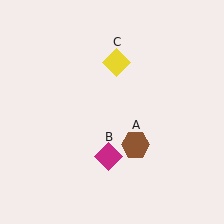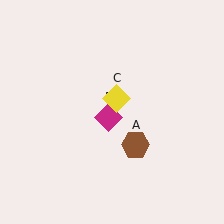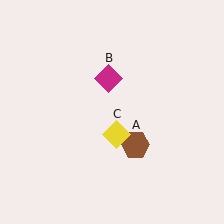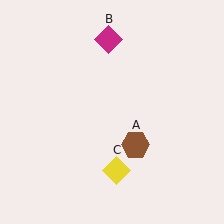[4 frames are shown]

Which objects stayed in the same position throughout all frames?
Brown hexagon (object A) remained stationary.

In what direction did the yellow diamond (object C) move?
The yellow diamond (object C) moved down.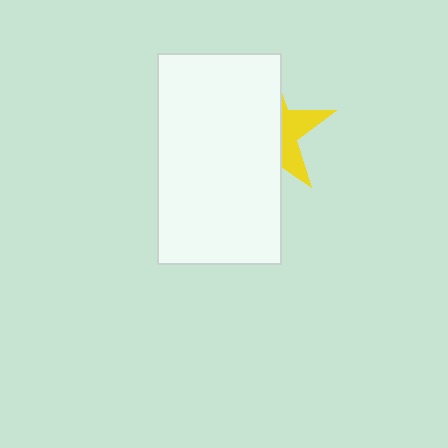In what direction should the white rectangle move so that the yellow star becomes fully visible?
The white rectangle should move left. That is the shortest direction to clear the overlap and leave the yellow star fully visible.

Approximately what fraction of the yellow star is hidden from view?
Roughly 66% of the yellow star is hidden behind the white rectangle.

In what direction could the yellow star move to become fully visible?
The yellow star could move right. That would shift it out from behind the white rectangle entirely.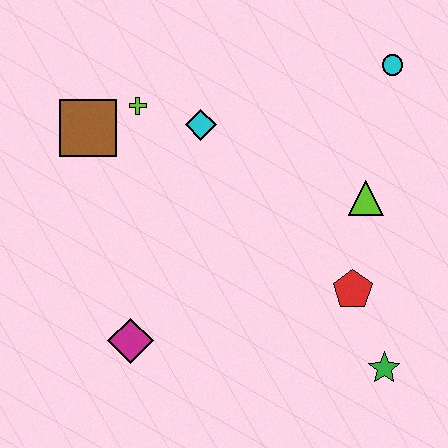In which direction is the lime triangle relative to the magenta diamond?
The lime triangle is to the right of the magenta diamond.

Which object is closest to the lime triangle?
The red pentagon is closest to the lime triangle.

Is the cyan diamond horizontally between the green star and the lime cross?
Yes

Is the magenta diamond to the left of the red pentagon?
Yes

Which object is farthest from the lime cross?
The green star is farthest from the lime cross.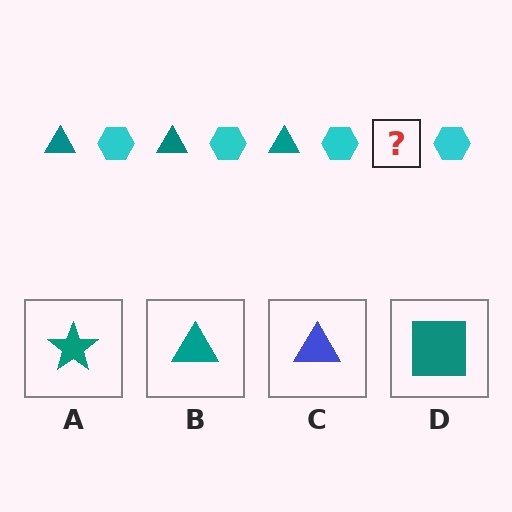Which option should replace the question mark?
Option B.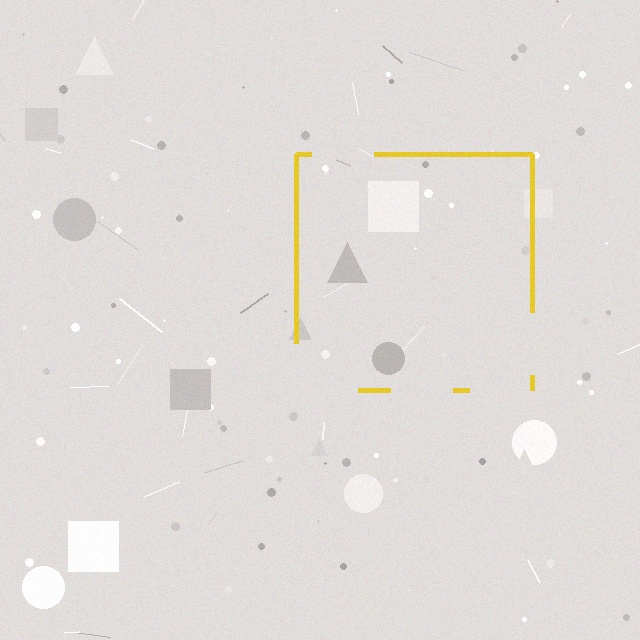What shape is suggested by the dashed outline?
The dashed outline suggests a square.